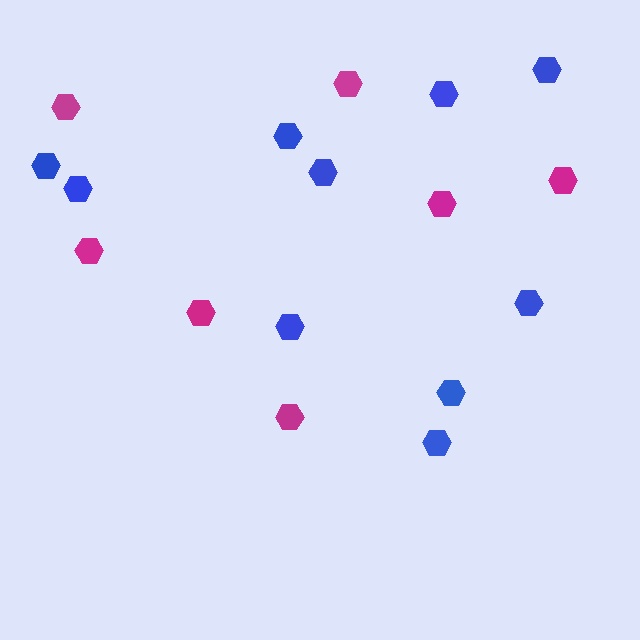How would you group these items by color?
There are 2 groups: one group of blue hexagons (10) and one group of magenta hexagons (7).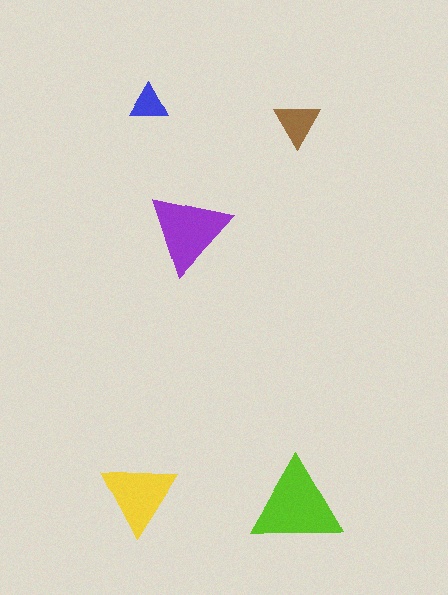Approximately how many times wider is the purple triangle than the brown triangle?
About 2 times wider.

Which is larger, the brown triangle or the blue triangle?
The brown one.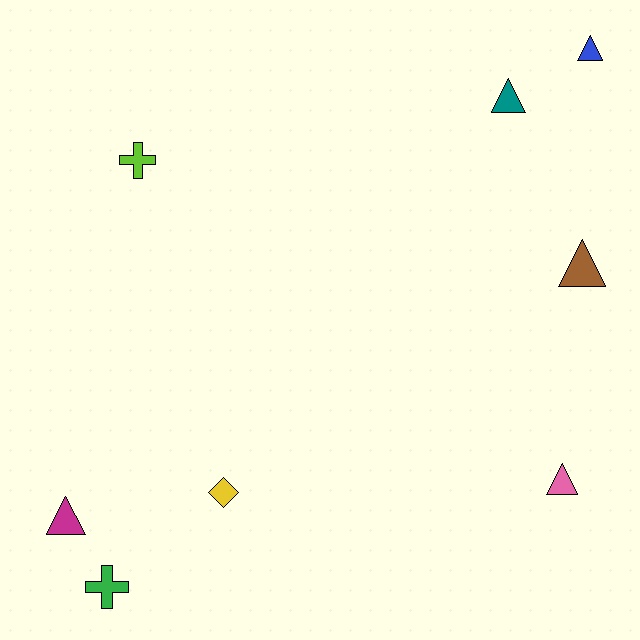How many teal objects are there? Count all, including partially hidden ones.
There is 1 teal object.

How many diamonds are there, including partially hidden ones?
There is 1 diamond.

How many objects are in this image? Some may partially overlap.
There are 8 objects.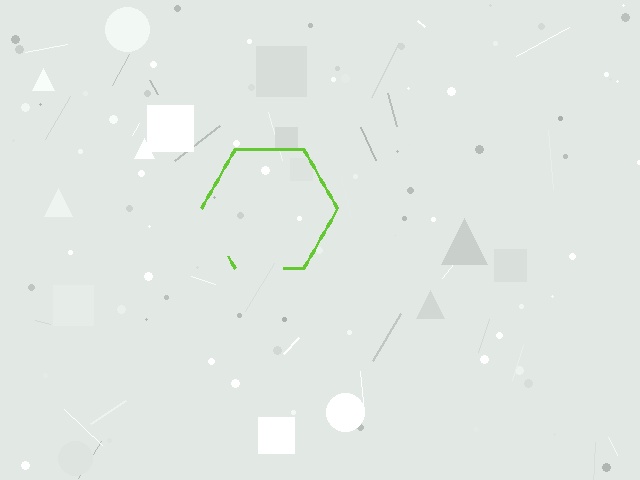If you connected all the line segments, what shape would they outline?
They would outline a hexagon.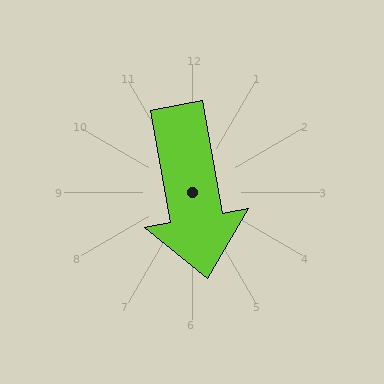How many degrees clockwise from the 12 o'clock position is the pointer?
Approximately 170 degrees.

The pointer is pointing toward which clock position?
Roughly 6 o'clock.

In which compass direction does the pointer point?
South.